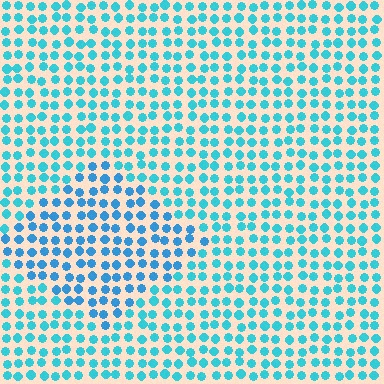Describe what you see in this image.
The image is filled with small cyan elements in a uniform arrangement. A diamond-shaped region is visible where the elements are tinted to a slightly different hue, forming a subtle color boundary.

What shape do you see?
I see a diamond.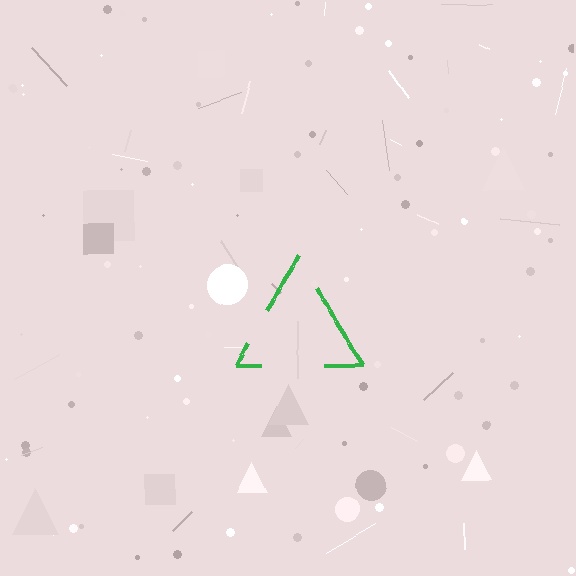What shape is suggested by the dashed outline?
The dashed outline suggests a triangle.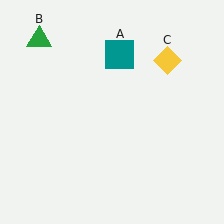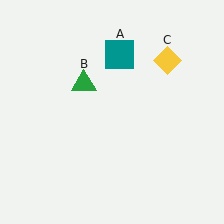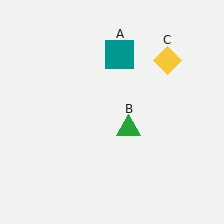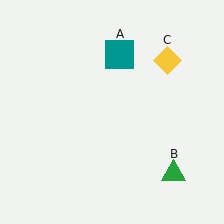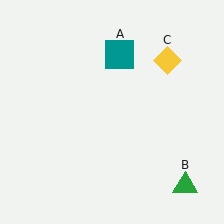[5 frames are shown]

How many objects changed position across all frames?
1 object changed position: green triangle (object B).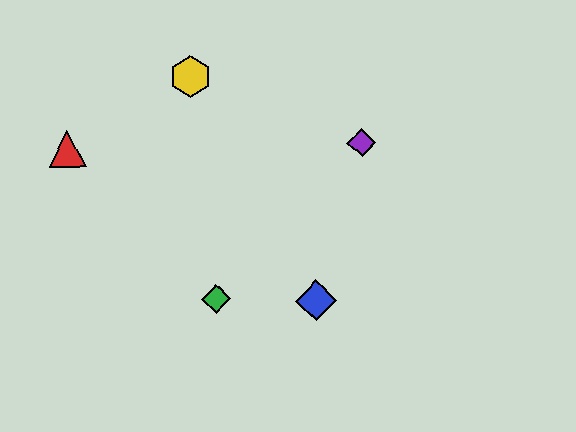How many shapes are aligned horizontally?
2 shapes (the red triangle, the purple diamond) are aligned horizontally.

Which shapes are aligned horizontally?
The red triangle, the purple diamond are aligned horizontally.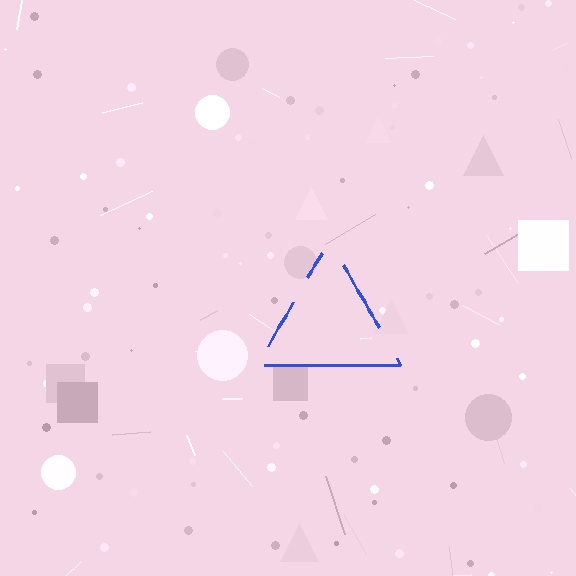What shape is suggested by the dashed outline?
The dashed outline suggests a triangle.